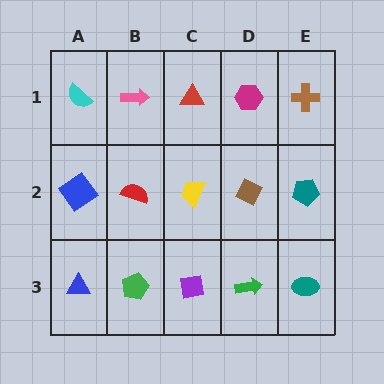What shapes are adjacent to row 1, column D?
A brown diamond (row 2, column D), a red triangle (row 1, column C), a brown cross (row 1, column E).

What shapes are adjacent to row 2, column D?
A magenta hexagon (row 1, column D), a green arrow (row 3, column D), a yellow trapezoid (row 2, column C), a teal pentagon (row 2, column E).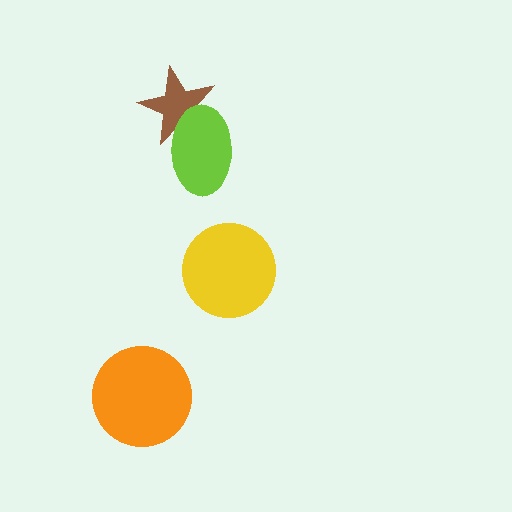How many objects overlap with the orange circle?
0 objects overlap with the orange circle.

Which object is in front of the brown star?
The lime ellipse is in front of the brown star.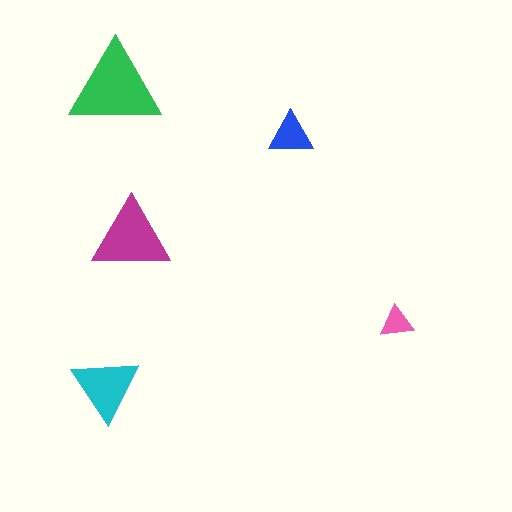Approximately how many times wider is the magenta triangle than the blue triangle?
About 2 times wider.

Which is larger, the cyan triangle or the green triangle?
The green one.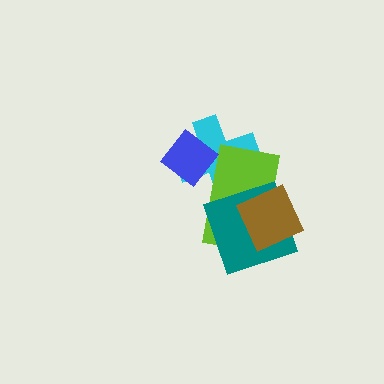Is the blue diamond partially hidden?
No, no other shape covers it.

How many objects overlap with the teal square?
2 objects overlap with the teal square.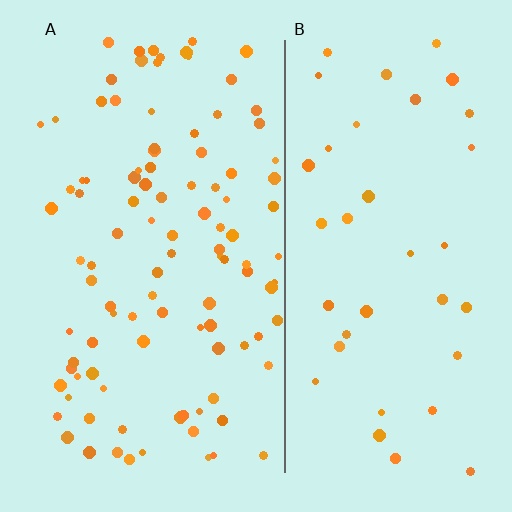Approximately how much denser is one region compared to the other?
Approximately 2.7× — region A over region B.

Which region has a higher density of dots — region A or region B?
A (the left).